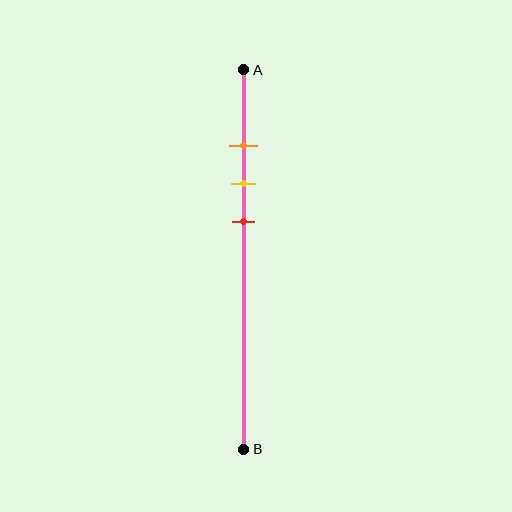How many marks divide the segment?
There are 3 marks dividing the segment.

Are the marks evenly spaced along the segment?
Yes, the marks are approximately evenly spaced.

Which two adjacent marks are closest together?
The orange and yellow marks are the closest adjacent pair.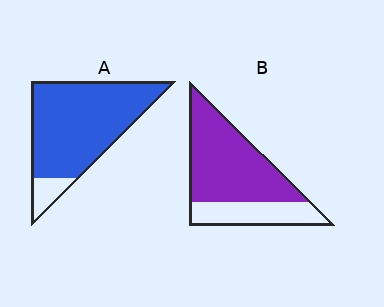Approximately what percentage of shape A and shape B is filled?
A is approximately 90% and B is approximately 70%.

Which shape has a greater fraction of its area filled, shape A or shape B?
Shape A.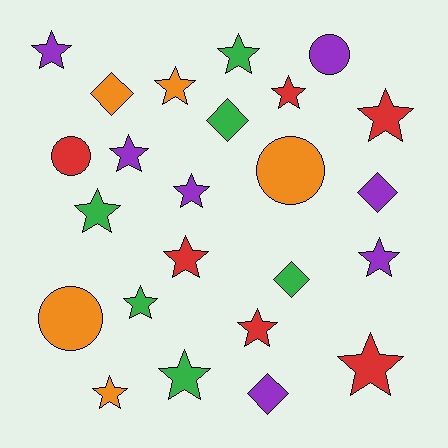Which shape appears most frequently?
Star, with 15 objects.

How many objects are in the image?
There are 24 objects.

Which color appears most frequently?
Purple, with 7 objects.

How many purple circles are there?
There is 1 purple circle.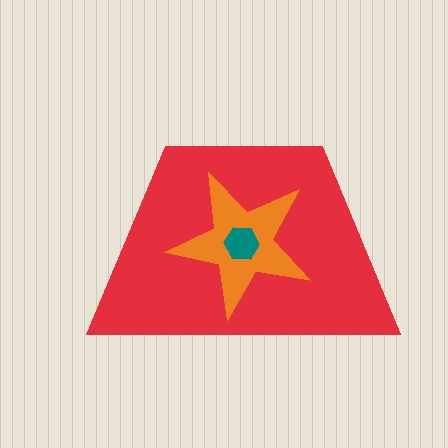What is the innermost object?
The teal hexagon.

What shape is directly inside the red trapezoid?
The orange star.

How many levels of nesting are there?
3.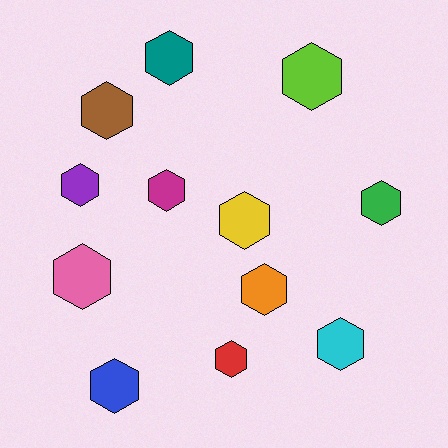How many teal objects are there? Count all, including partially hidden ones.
There is 1 teal object.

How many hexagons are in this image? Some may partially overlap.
There are 12 hexagons.